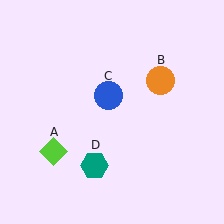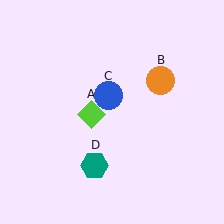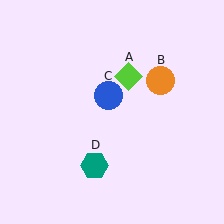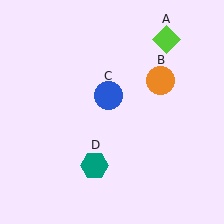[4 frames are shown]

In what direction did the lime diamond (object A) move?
The lime diamond (object A) moved up and to the right.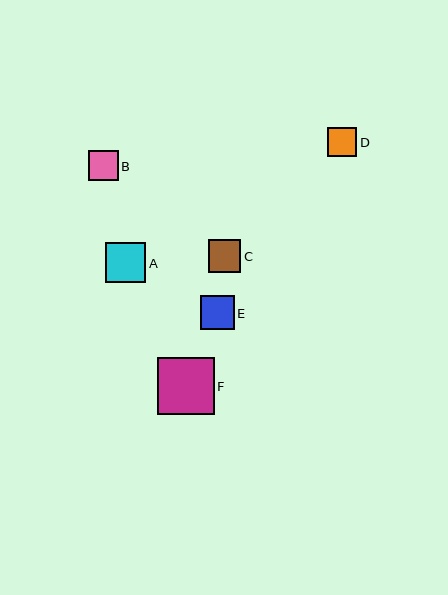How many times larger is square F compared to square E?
Square F is approximately 1.7 times the size of square E.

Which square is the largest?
Square F is the largest with a size of approximately 56 pixels.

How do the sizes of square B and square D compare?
Square B and square D are approximately the same size.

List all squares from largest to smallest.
From largest to smallest: F, A, E, C, B, D.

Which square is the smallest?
Square D is the smallest with a size of approximately 29 pixels.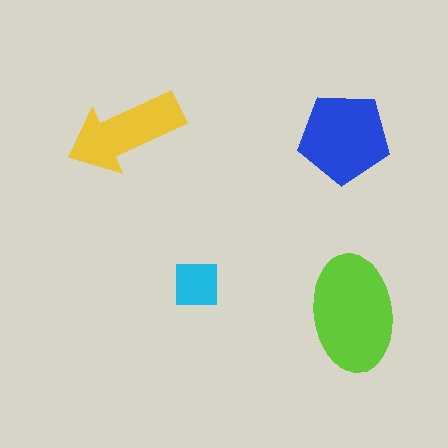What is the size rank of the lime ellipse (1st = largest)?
1st.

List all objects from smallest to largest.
The cyan square, the yellow arrow, the blue pentagon, the lime ellipse.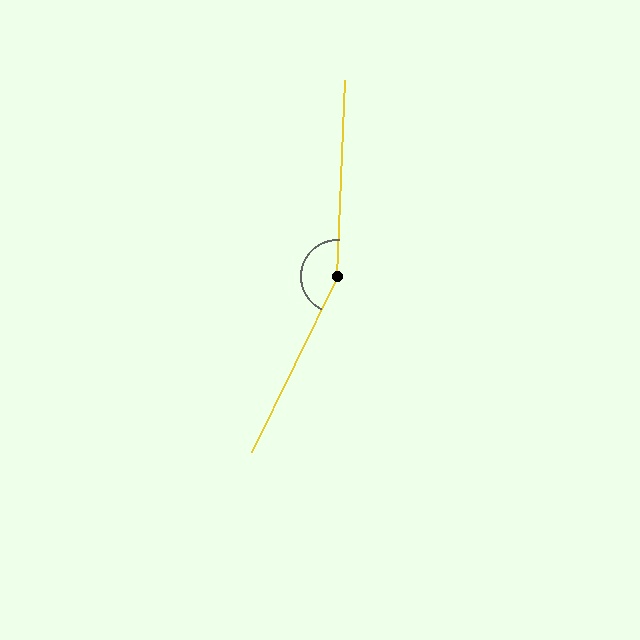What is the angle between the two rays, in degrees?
Approximately 156 degrees.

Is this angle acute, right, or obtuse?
It is obtuse.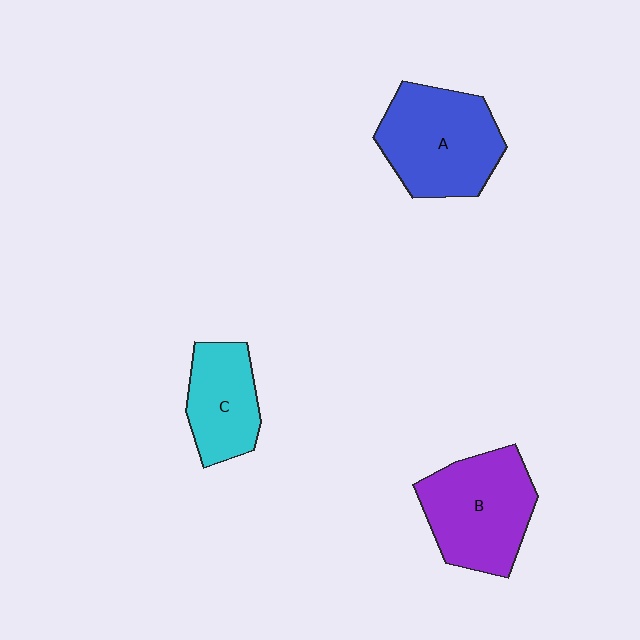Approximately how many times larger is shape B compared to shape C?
Approximately 1.5 times.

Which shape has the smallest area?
Shape C (cyan).